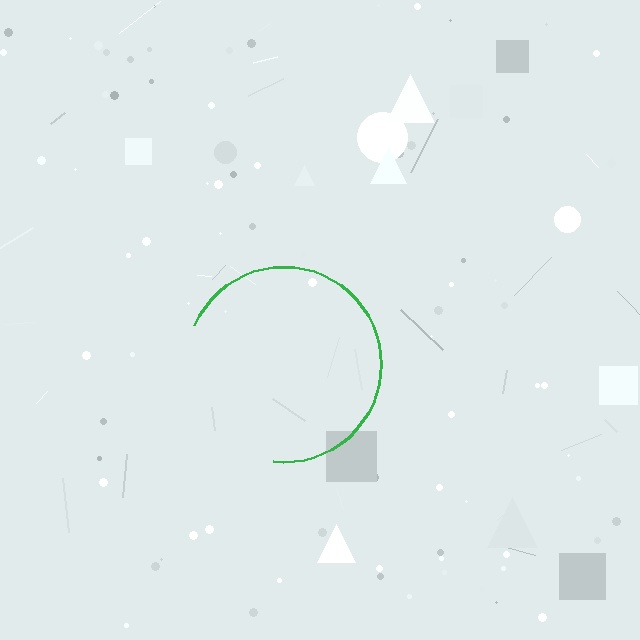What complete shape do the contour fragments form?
The contour fragments form a circle.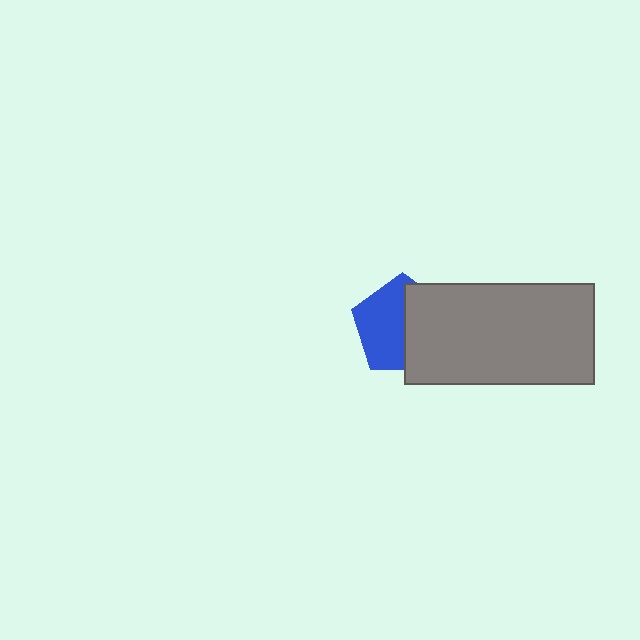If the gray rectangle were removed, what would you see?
You would see the complete blue pentagon.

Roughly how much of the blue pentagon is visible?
About half of it is visible (roughly 53%).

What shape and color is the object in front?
The object in front is a gray rectangle.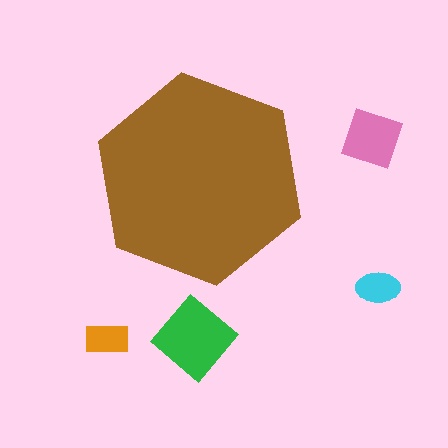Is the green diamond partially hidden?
No, the green diamond is fully visible.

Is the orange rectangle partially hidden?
No, the orange rectangle is fully visible.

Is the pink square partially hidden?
No, the pink square is fully visible.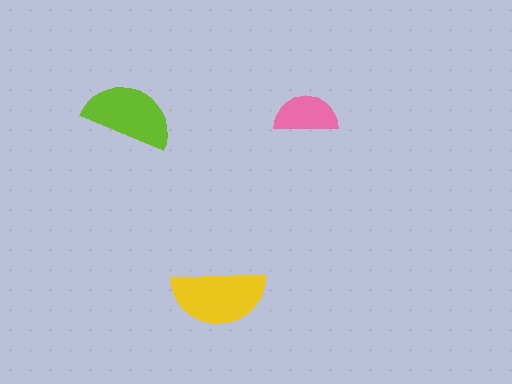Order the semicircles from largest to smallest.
the yellow one, the lime one, the pink one.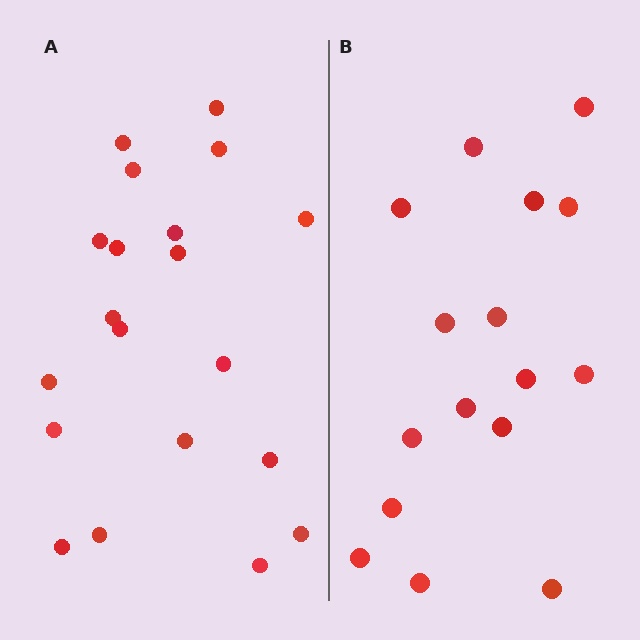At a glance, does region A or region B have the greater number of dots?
Region A (the left region) has more dots.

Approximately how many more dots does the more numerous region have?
Region A has about 4 more dots than region B.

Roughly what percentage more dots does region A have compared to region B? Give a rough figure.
About 25% more.